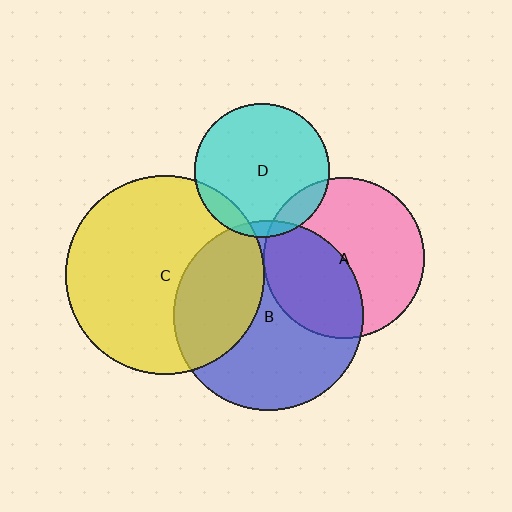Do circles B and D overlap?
Yes.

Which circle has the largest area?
Circle C (yellow).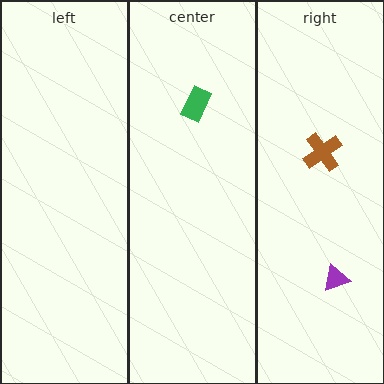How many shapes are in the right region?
2.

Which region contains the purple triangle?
The right region.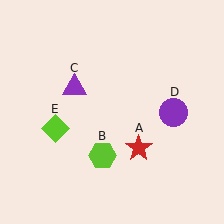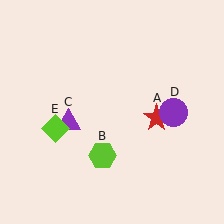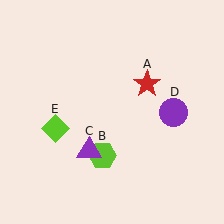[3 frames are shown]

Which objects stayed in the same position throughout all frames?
Lime hexagon (object B) and purple circle (object D) and lime diamond (object E) remained stationary.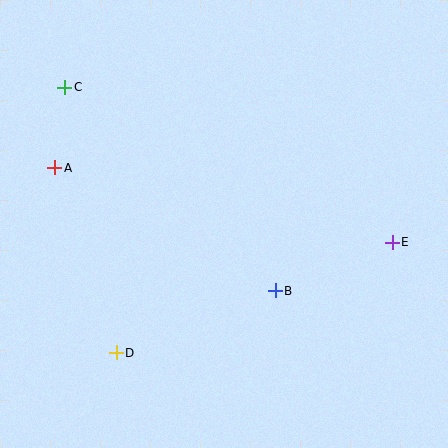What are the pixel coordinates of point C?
Point C is at (65, 87).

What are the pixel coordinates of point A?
Point A is at (55, 168).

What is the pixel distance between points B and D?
The distance between B and D is 170 pixels.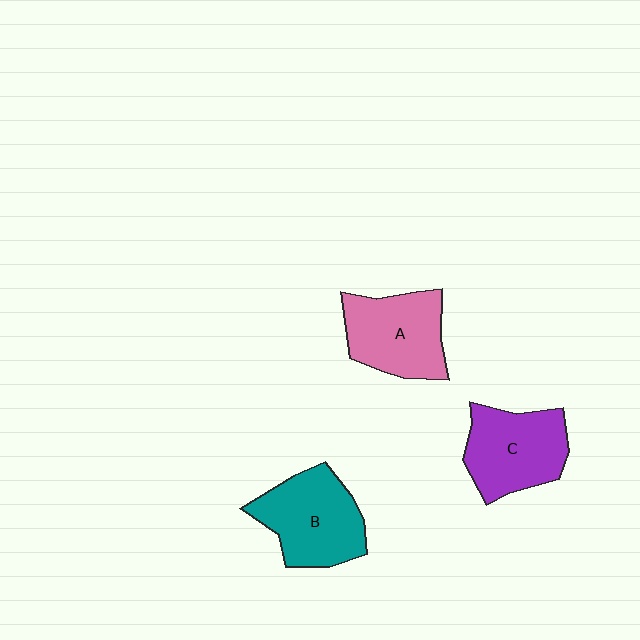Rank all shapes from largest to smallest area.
From largest to smallest: B (teal), C (purple), A (pink).